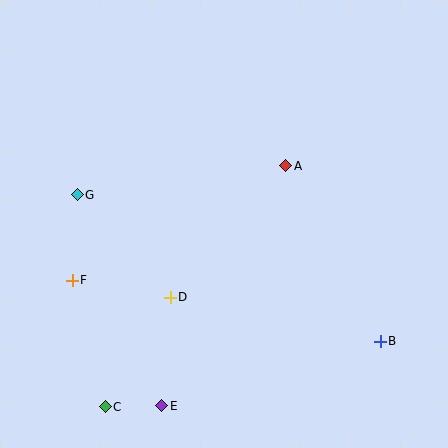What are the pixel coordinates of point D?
Point D is at (170, 297).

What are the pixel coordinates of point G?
Point G is at (77, 195).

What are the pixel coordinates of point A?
Point A is at (286, 166).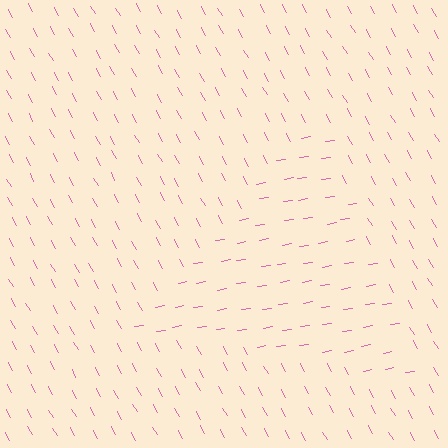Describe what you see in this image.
The image is filled with small pink line segments. A triangle region in the image has lines oriented differently from the surrounding lines, creating a visible texture boundary.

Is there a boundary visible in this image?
Yes, there is a texture boundary formed by a change in line orientation.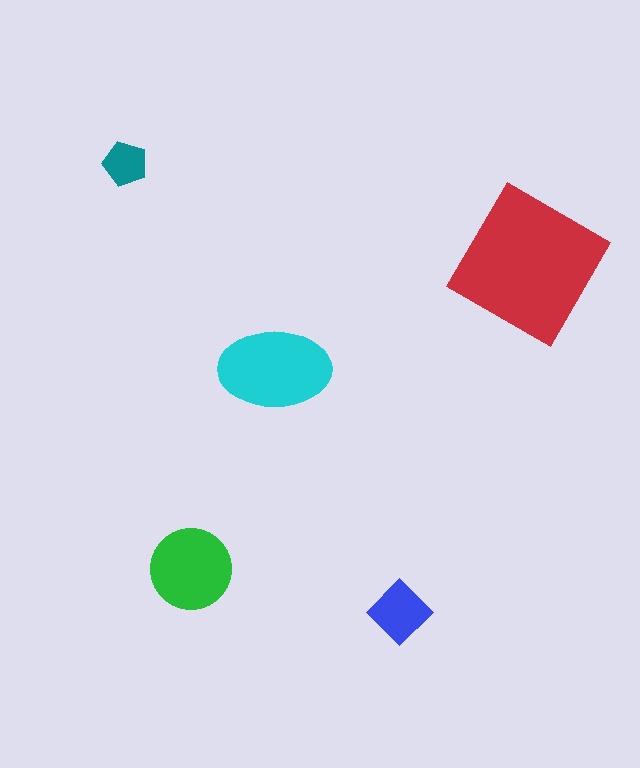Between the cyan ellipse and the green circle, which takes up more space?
The cyan ellipse.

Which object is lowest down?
The blue diamond is bottommost.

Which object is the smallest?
The teal pentagon.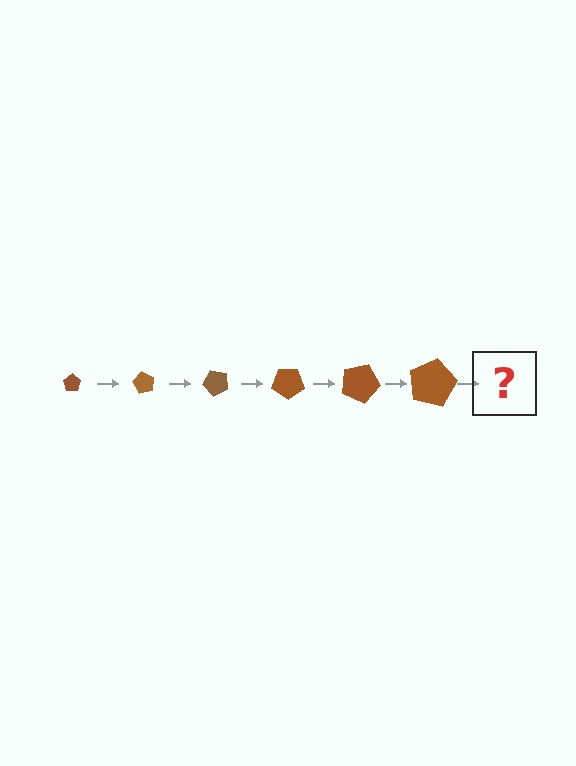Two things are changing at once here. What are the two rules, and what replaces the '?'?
The two rules are that the pentagon grows larger each step and it rotates 60 degrees each step. The '?' should be a pentagon, larger than the previous one and rotated 360 degrees from the start.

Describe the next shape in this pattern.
It should be a pentagon, larger than the previous one and rotated 360 degrees from the start.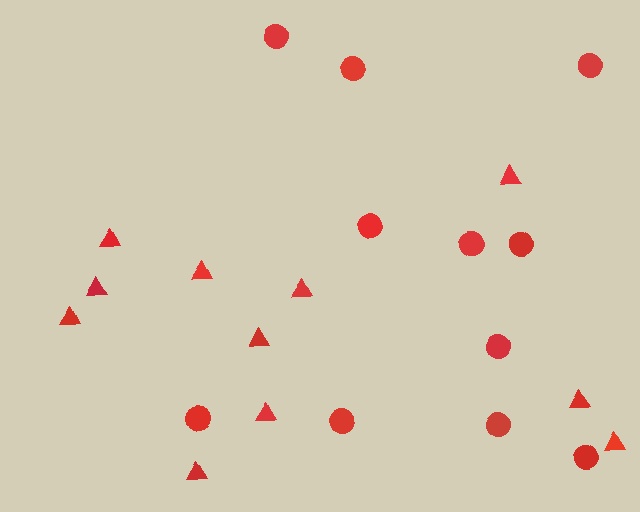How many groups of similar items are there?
There are 2 groups: one group of triangles (11) and one group of circles (11).